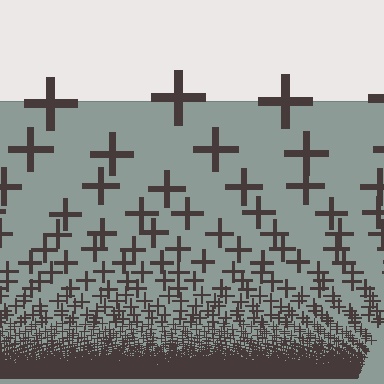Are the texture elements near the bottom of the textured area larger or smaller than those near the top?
Smaller. The gradient is inverted — elements near the bottom are smaller and denser.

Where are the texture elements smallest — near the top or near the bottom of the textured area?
Near the bottom.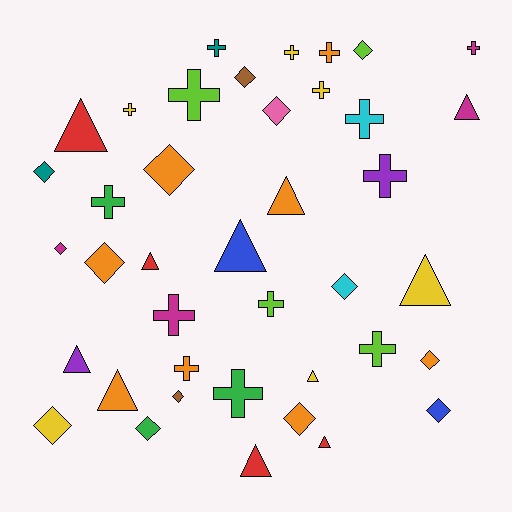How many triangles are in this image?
There are 11 triangles.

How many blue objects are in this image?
There are 2 blue objects.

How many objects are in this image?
There are 40 objects.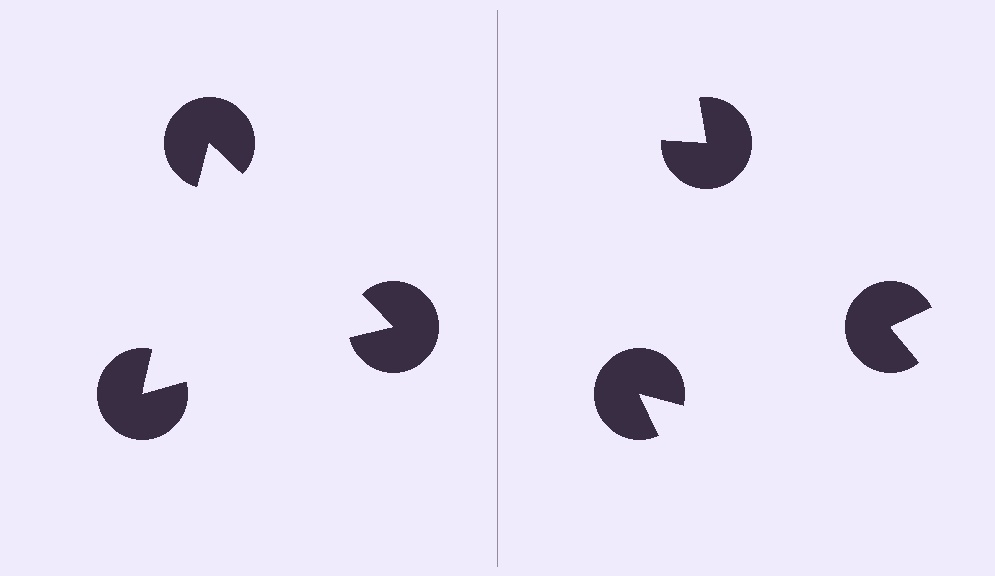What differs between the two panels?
The pac-man discs are positioned identically on both sides; only the wedge orientations differ. On the left they align to a triangle; on the right they are misaligned.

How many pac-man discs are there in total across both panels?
6 — 3 on each side.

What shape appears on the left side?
An illusory triangle.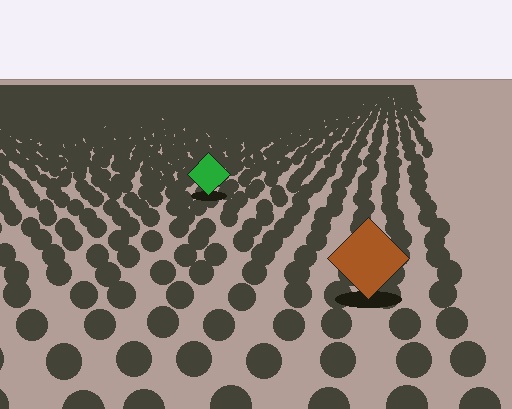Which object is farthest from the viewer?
The green diamond is farthest from the viewer. It appears smaller and the ground texture around it is denser.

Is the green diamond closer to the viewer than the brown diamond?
No. The brown diamond is closer — you can tell from the texture gradient: the ground texture is coarser near it.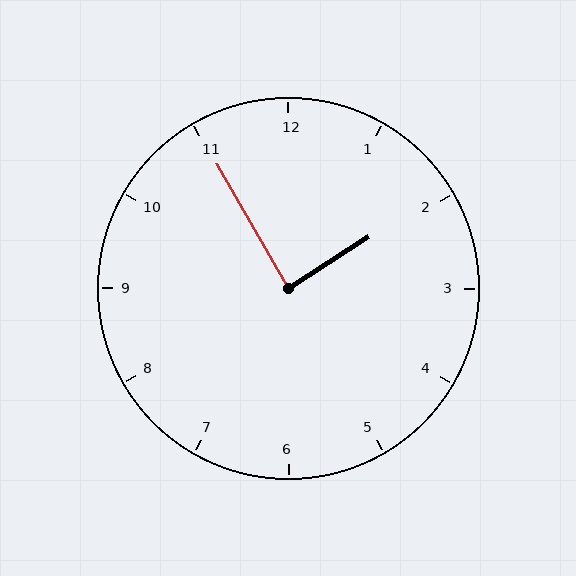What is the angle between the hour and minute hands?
Approximately 88 degrees.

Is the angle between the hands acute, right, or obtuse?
It is right.